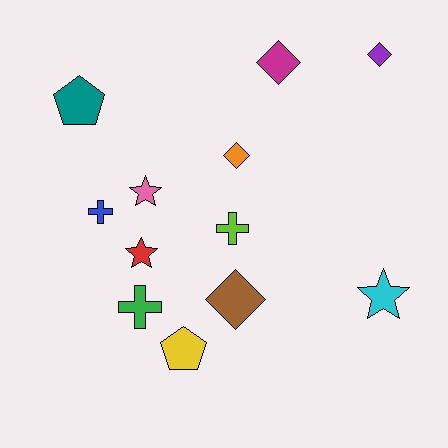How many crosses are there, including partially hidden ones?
There are 3 crosses.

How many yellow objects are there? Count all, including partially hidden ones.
There is 1 yellow object.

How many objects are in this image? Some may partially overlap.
There are 12 objects.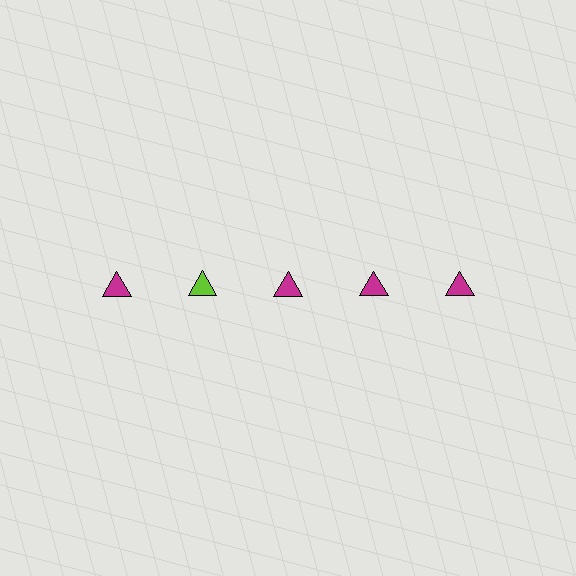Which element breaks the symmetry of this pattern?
The lime triangle in the top row, second from left column breaks the symmetry. All other shapes are magenta triangles.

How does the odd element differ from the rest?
It has a different color: lime instead of magenta.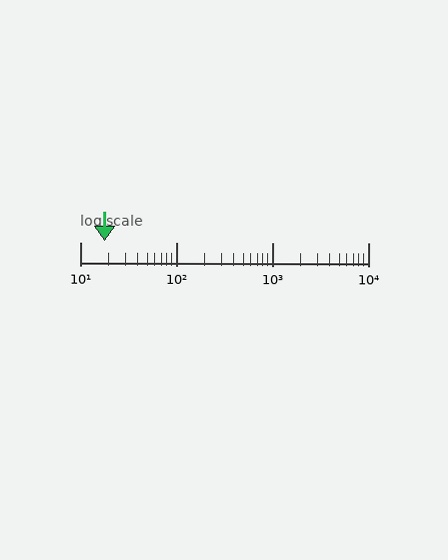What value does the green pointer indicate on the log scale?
The pointer indicates approximately 18.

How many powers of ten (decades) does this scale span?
The scale spans 3 decades, from 10 to 10000.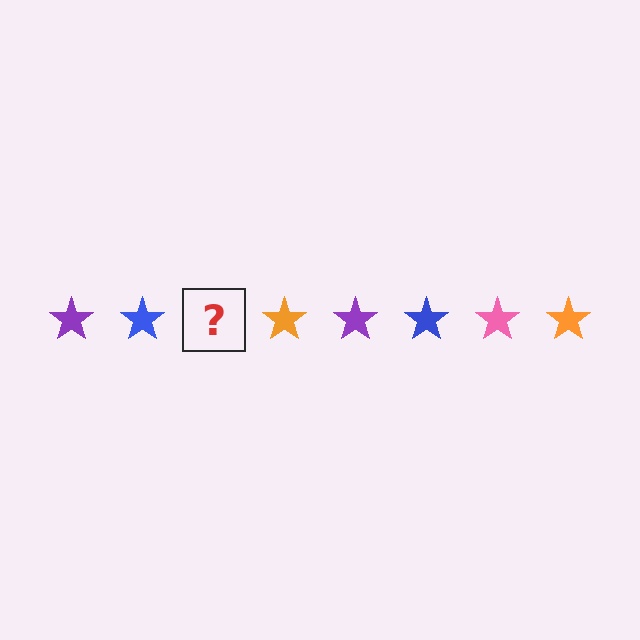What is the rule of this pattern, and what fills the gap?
The rule is that the pattern cycles through purple, blue, pink, orange stars. The gap should be filled with a pink star.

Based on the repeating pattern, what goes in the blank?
The blank should be a pink star.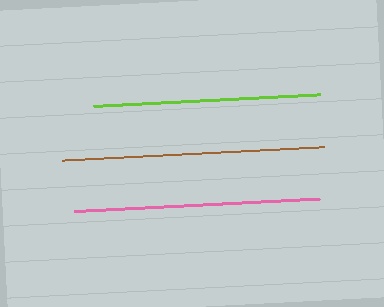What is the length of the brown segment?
The brown segment is approximately 263 pixels long.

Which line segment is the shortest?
The lime line is the shortest at approximately 227 pixels.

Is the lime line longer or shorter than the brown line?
The brown line is longer than the lime line.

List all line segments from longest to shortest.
From longest to shortest: brown, pink, lime.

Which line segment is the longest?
The brown line is the longest at approximately 263 pixels.